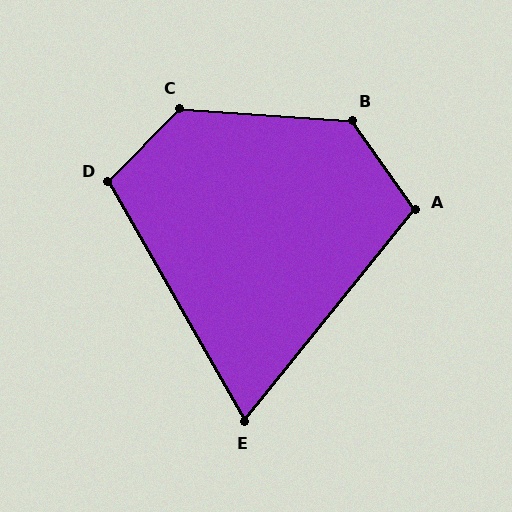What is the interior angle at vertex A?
Approximately 106 degrees (obtuse).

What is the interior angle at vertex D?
Approximately 106 degrees (obtuse).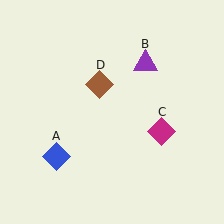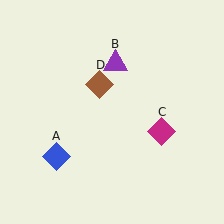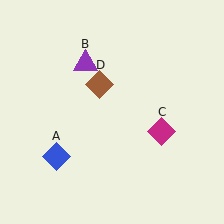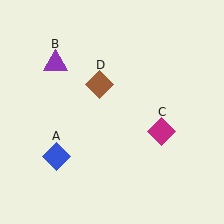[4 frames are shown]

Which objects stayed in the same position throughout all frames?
Blue diamond (object A) and magenta diamond (object C) and brown diamond (object D) remained stationary.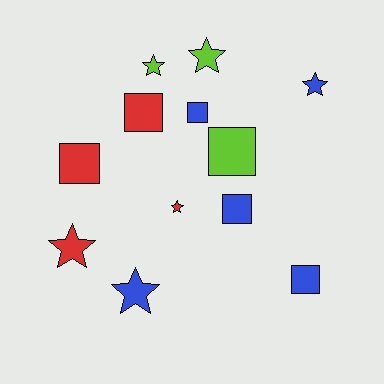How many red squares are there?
There are 2 red squares.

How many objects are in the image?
There are 12 objects.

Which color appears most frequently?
Blue, with 5 objects.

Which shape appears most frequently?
Star, with 6 objects.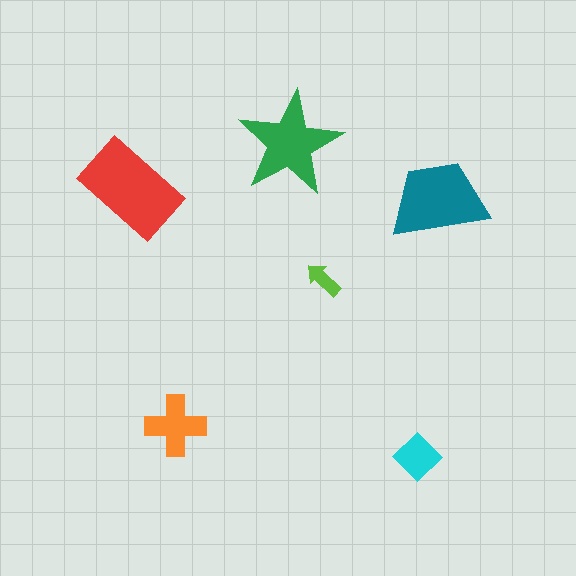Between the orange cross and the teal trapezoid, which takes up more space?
The teal trapezoid.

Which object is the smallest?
The lime arrow.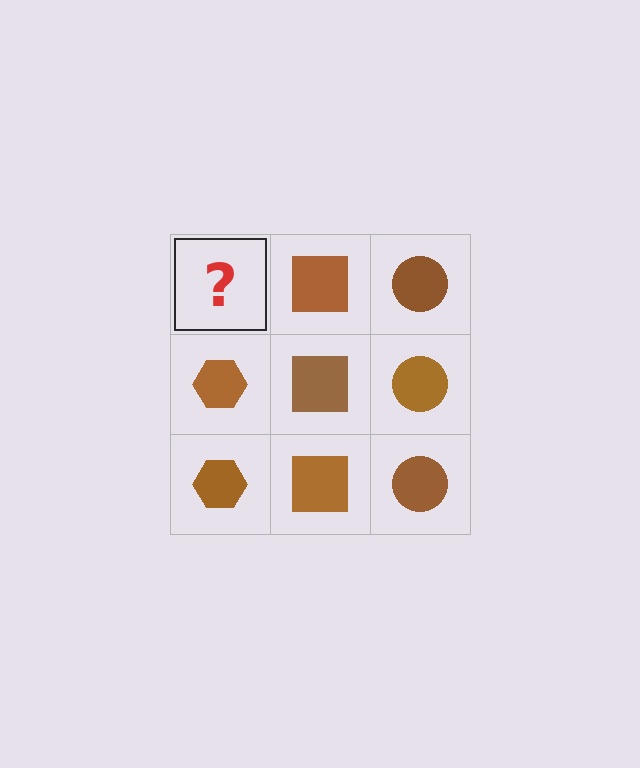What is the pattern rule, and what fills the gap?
The rule is that each column has a consistent shape. The gap should be filled with a brown hexagon.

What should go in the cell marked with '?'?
The missing cell should contain a brown hexagon.